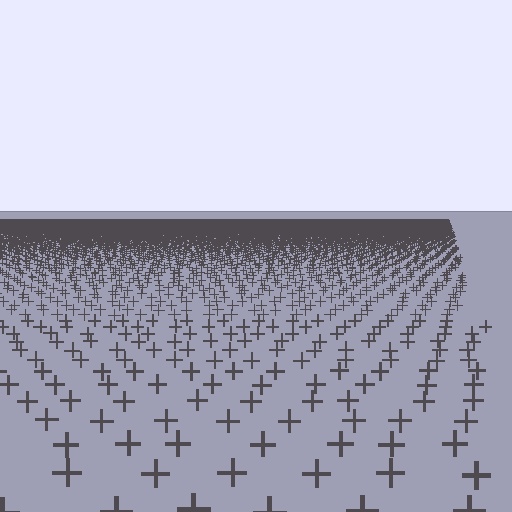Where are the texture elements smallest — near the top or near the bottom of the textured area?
Near the top.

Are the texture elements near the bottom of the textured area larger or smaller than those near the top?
Larger. Near the bottom, elements are closer to the viewer and appear at a bigger on-screen size.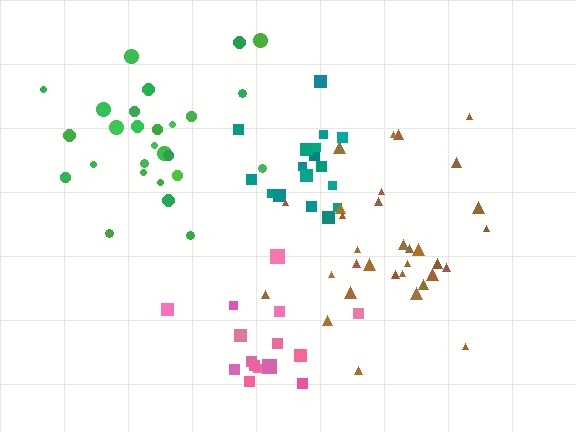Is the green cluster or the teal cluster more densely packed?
Teal.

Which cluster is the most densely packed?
Teal.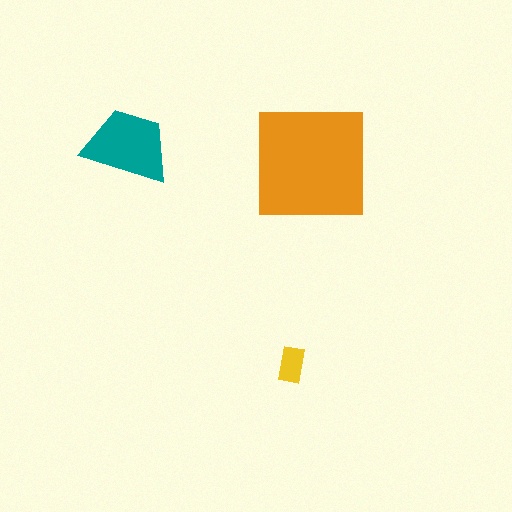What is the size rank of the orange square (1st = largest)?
1st.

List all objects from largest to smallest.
The orange square, the teal trapezoid, the yellow rectangle.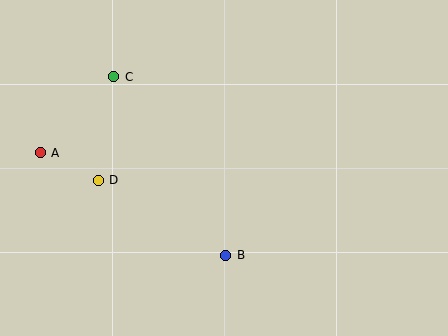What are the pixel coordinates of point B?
Point B is at (226, 255).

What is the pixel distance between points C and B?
The distance between C and B is 211 pixels.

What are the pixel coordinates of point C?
Point C is at (114, 77).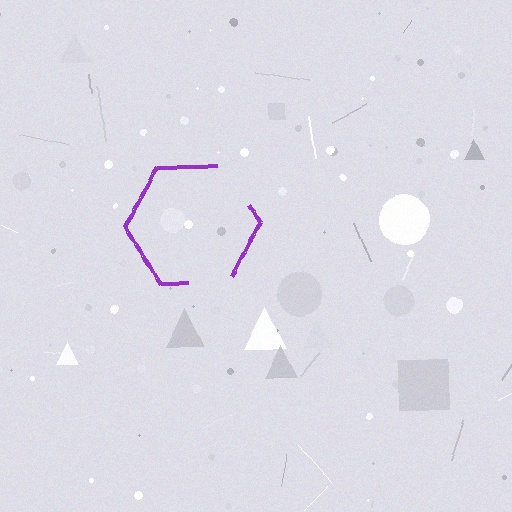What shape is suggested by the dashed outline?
The dashed outline suggests a hexagon.